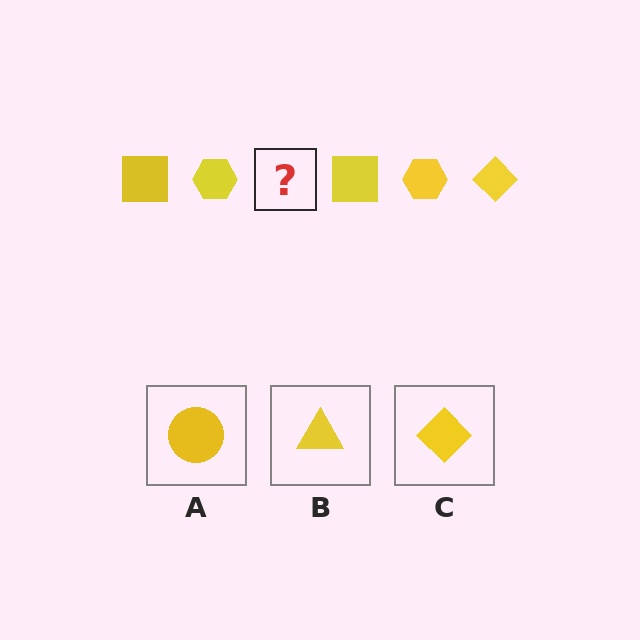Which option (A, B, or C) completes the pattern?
C.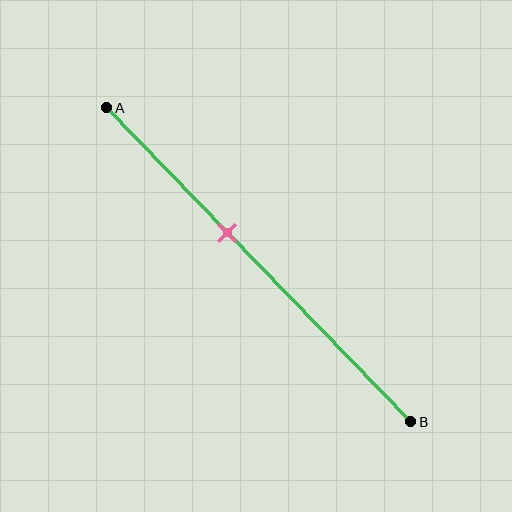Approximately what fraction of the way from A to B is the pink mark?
The pink mark is approximately 40% of the way from A to B.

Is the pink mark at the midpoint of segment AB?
No, the mark is at about 40% from A, not at the 50% midpoint.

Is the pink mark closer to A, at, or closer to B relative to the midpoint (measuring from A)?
The pink mark is closer to point A than the midpoint of segment AB.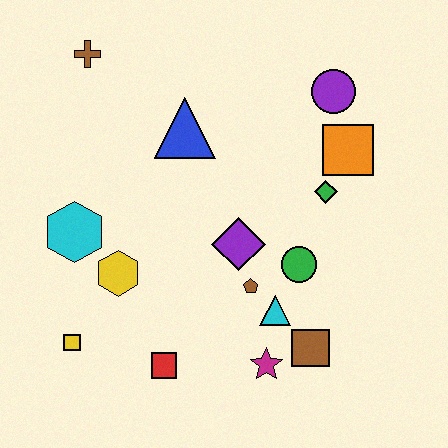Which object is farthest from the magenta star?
The brown cross is farthest from the magenta star.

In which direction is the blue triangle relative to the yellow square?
The blue triangle is above the yellow square.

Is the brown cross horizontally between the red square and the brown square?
No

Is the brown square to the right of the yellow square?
Yes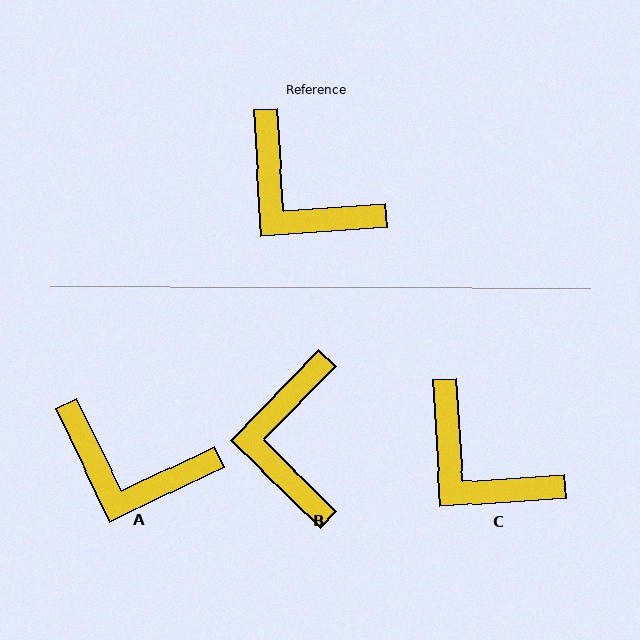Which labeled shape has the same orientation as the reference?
C.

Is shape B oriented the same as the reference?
No, it is off by about 48 degrees.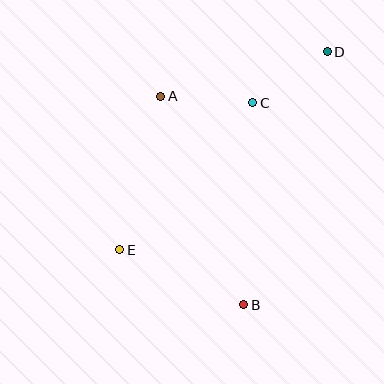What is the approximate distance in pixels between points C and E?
The distance between C and E is approximately 198 pixels.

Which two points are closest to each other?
Points C and D are closest to each other.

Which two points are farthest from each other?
Points D and E are farthest from each other.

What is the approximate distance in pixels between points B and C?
The distance between B and C is approximately 202 pixels.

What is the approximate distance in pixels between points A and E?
The distance between A and E is approximately 159 pixels.